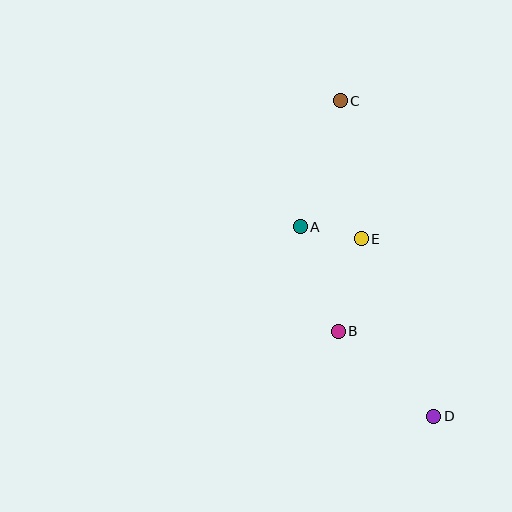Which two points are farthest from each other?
Points C and D are farthest from each other.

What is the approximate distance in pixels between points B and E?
The distance between B and E is approximately 95 pixels.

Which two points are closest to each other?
Points A and E are closest to each other.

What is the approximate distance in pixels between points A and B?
The distance between A and B is approximately 111 pixels.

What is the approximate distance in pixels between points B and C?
The distance between B and C is approximately 231 pixels.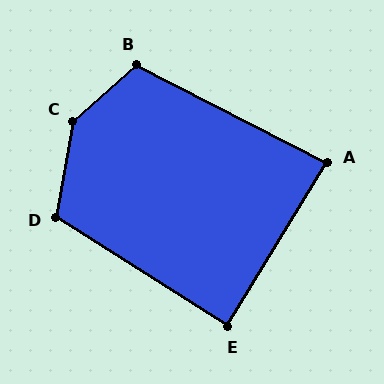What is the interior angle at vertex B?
Approximately 112 degrees (obtuse).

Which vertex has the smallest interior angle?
A, at approximately 85 degrees.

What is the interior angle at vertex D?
Approximately 112 degrees (obtuse).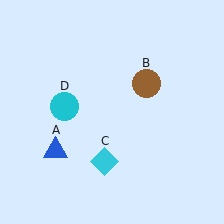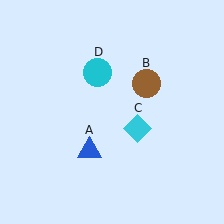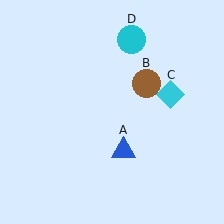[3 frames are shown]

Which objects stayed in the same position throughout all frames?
Brown circle (object B) remained stationary.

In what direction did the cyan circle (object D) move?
The cyan circle (object D) moved up and to the right.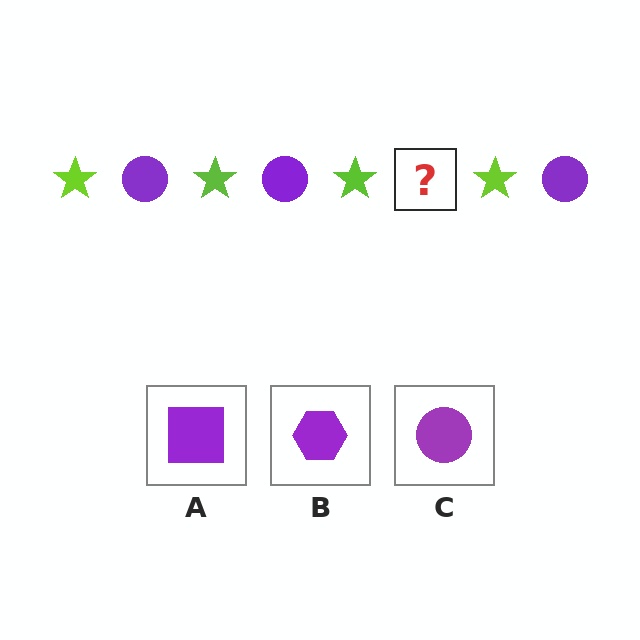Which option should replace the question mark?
Option C.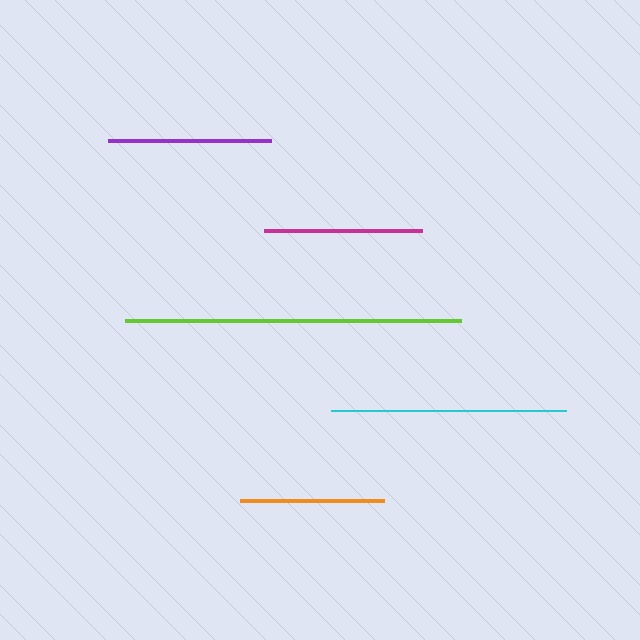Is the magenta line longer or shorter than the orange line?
The magenta line is longer than the orange line.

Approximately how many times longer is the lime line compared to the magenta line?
The lime line is approximately 2.1 times the length of the magenta line.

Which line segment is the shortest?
The orange line is the shortest at approximately 144 pixels.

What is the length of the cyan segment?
The cyan segment is approximately 234 pixels long.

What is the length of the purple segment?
The purple segment is approximately 163 pixels long.